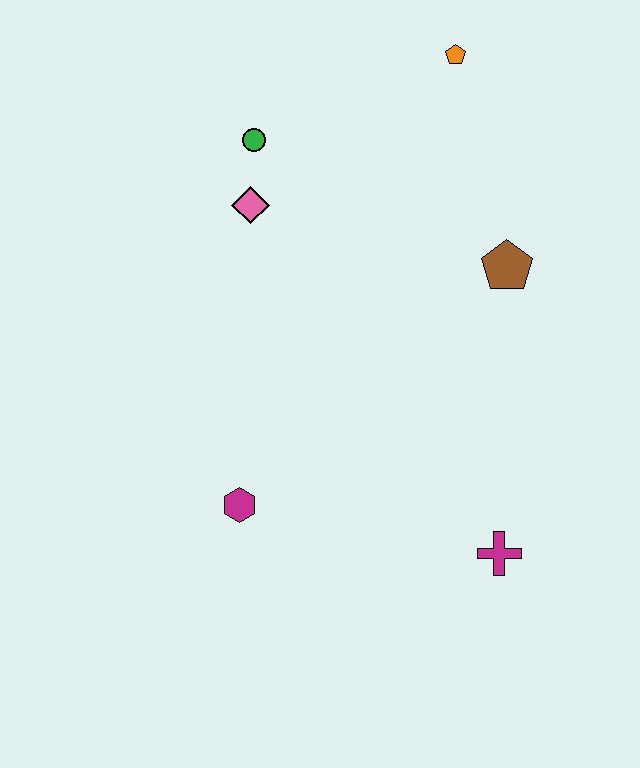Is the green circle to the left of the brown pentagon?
Yes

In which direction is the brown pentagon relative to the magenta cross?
The brown pentagon is above the magenta cross.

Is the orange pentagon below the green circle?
No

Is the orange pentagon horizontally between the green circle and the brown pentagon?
Yes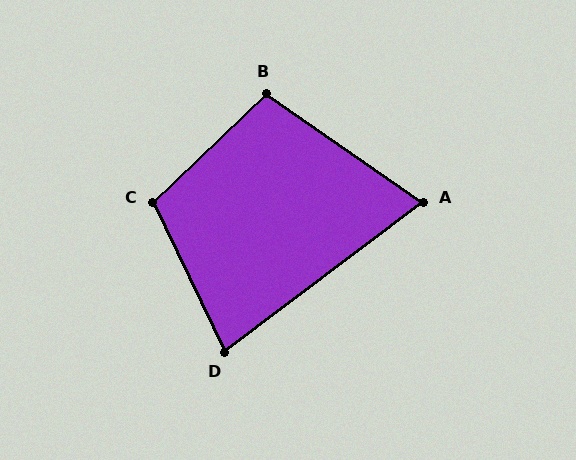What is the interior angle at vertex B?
Approximately 102 degrees (obtuse).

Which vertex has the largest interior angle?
C, at approximately 108 degrees.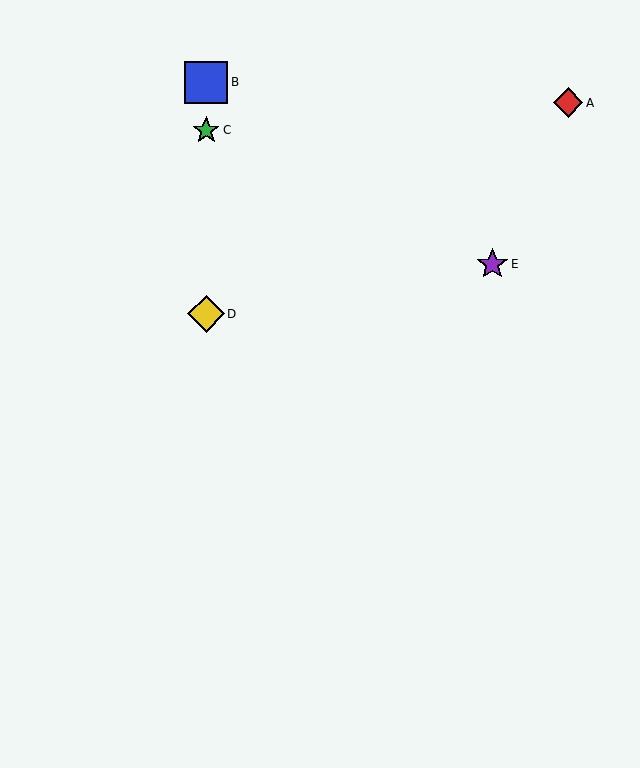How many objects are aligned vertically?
3 objects (B, C, D) are aligned vertically.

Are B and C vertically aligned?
Yes, both are at x≈206.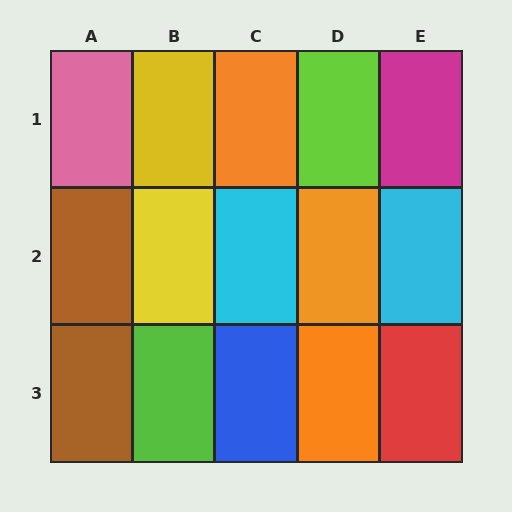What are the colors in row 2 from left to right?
Brown, yellow, cyan, orange, cyan.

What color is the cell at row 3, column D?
Orange.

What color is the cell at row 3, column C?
Blue.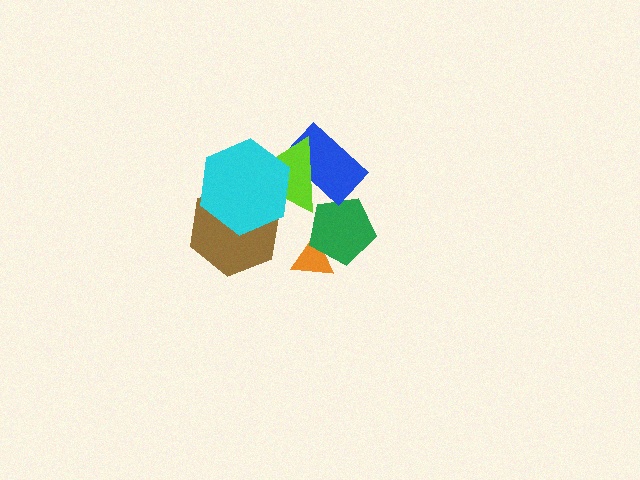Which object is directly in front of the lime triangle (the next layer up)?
The brown hexagon is directly in front of the lime triangle.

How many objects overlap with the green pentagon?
1 object overlaps with the green pentagon.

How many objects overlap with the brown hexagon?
2 objects overlap with the brown hexagon.